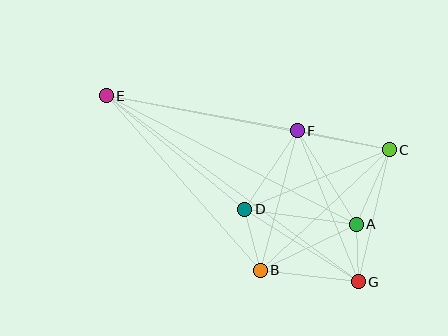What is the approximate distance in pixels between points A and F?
The distance between A and F is approximately 111 pixels.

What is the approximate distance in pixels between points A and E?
The distance between A and E is approximately 281 pixels.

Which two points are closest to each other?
Points A and G are closest to each other.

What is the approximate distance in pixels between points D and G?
The distance between D and G is approximately 135 pixels.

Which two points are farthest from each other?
Points E and G are farthest from each other.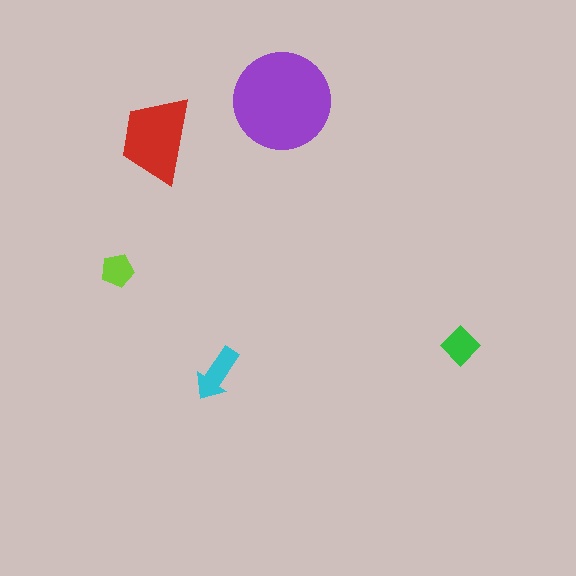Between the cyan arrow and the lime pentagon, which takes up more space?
The cyan arrow.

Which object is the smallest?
The lime pentagon.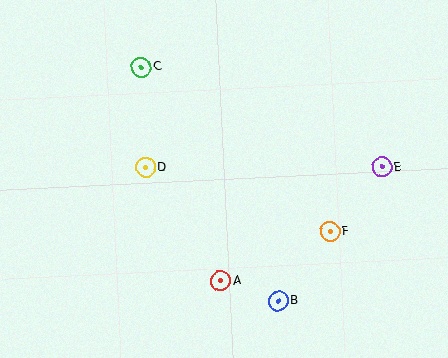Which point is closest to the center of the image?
Point D at (146, 168) is closest to the center.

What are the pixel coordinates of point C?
Point C is at (141, 67).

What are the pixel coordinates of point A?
Point A is at (221, 281).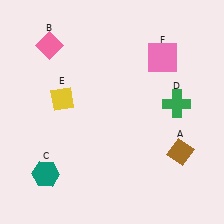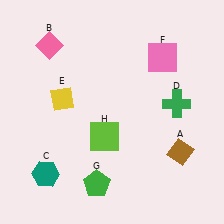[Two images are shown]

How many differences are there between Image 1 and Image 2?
There are 2 differences between the two images.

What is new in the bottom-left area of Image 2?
A lime square (H) was added in the bottom-left area of Image 2.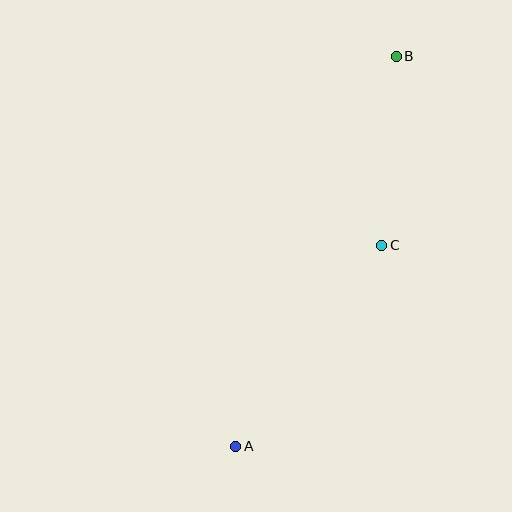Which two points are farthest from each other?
Points A and B are farthest from each other.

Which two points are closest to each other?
Points B and C are closest to each other.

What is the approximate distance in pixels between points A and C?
The distance between A and C is approximately 248 pixels.